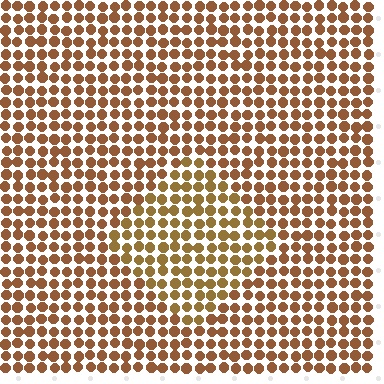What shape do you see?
I see a diamond.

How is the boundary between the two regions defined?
The boundary is defined purely by a slight shift in hue (about 18 degrees). Spacing, size, and orientation are identical on both sides.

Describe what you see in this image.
The image is filled with small brown elements in a uniform arrangement. A diamond-shaped region is visible where the elements are tinted to a slightly different hue, forming a subtle color boundary.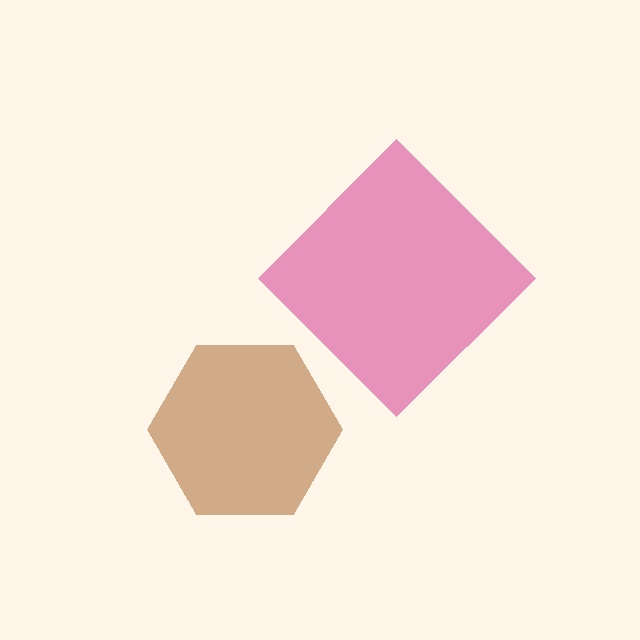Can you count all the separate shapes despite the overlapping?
Yes, there are 2 separate shapes.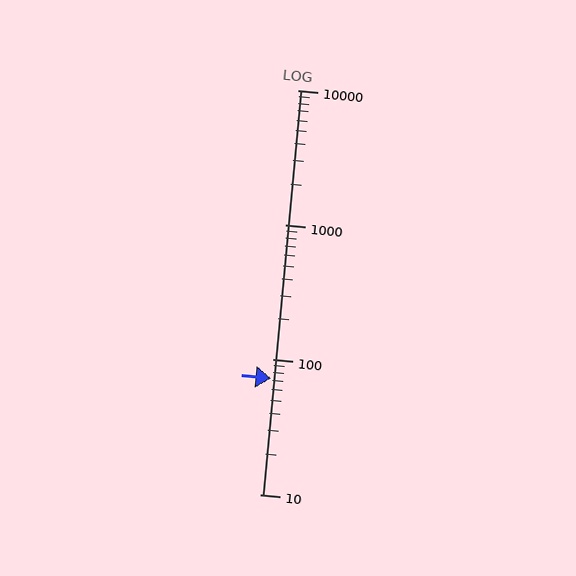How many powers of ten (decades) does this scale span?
The scale spans 3 decades, from 10 to 10000.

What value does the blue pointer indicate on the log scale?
The pointer indicates approximately 72.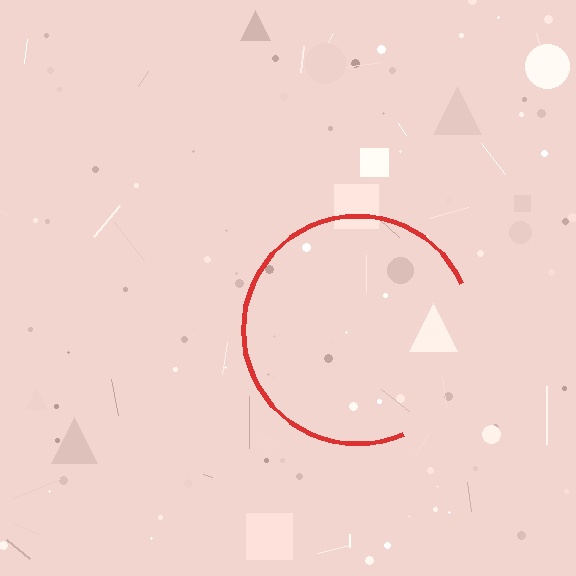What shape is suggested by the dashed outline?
The dashed outline suggests a circle.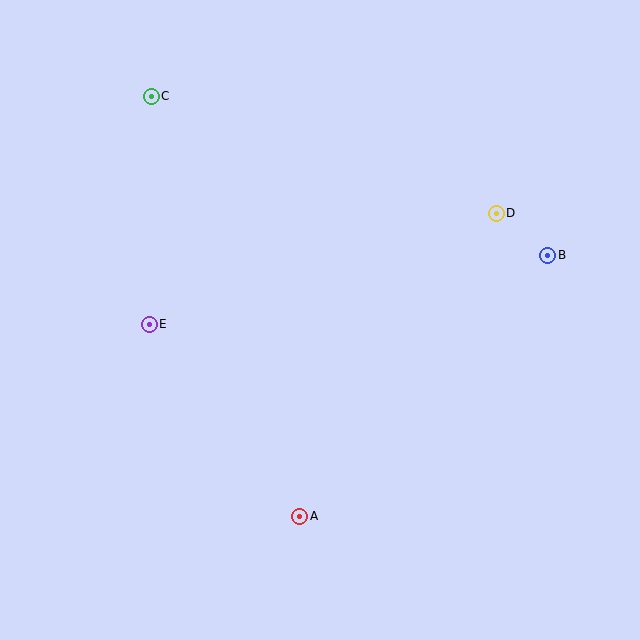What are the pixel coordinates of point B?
Point B is at (548, 255).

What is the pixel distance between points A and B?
The distance between A and B is 360 pixels.